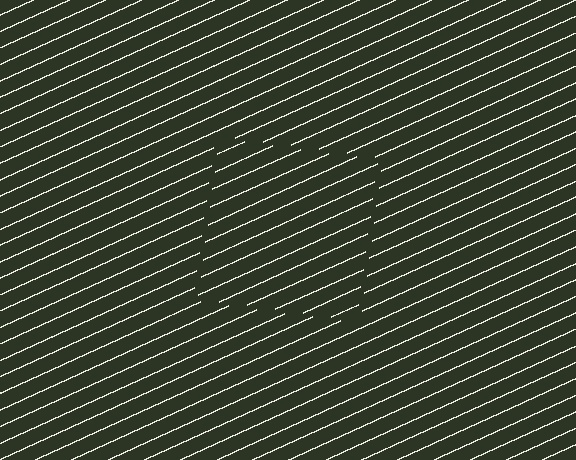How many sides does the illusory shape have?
4 sides — the line-ends trace a square.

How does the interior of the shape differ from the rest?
The interior of the shape contains the same grating, shifted by half a period — the contour is defined by the phase discontinuity where line-ends from the inner and outer gratings abut.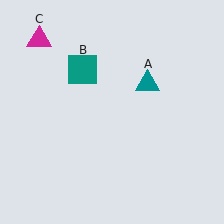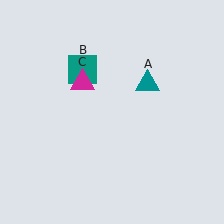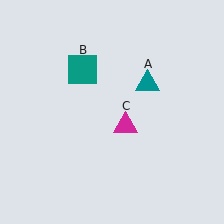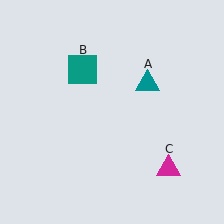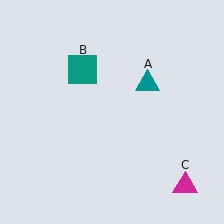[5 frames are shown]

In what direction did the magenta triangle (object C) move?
The magenta triangle (object C) moved down and to the right.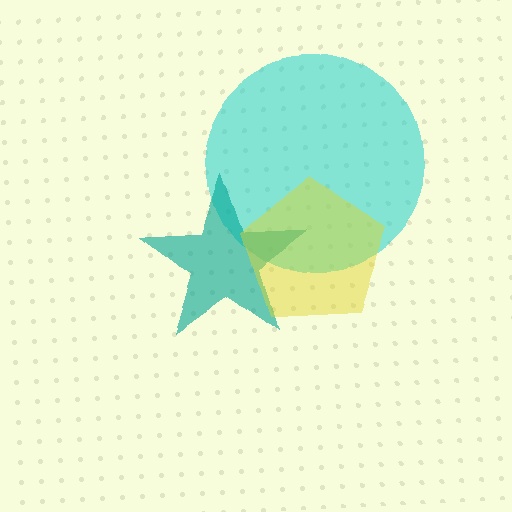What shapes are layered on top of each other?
The layered shapes are: a cyan circle, a teal star, a yellow pentagon.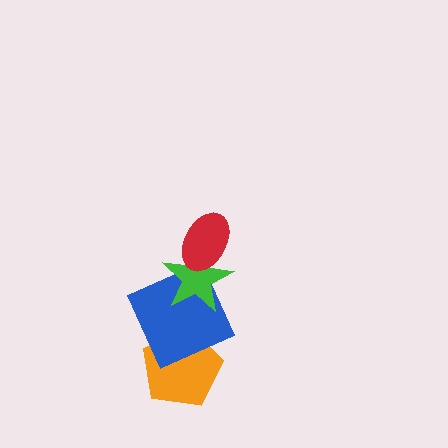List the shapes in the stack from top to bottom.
From top to bottom: the red ellipse, the green star, the blue square, the orange pentagon.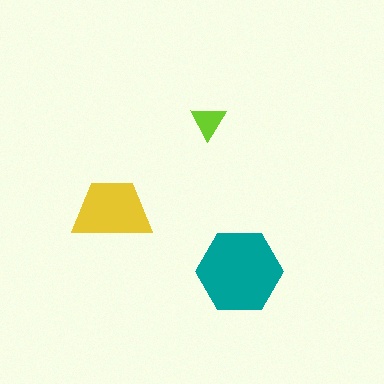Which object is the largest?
The teal hexagon.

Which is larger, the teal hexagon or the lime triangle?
The teal hexagon.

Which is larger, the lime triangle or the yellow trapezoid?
The yellow trapezoid.